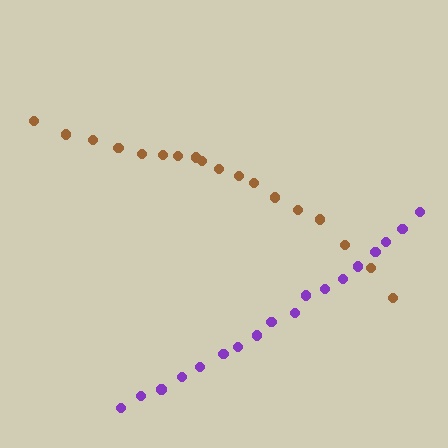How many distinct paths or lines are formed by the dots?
There are 2 distinct paths.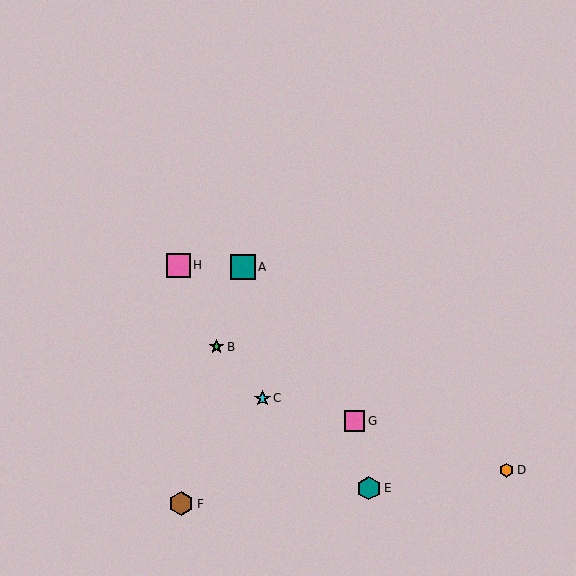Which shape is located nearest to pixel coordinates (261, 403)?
The cyan star (labeled C) at (262, 398) is nearest to that location.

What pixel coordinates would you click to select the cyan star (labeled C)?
Click at (262, 398) to select the cyan star C.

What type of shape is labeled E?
Shape E is a teal hexagon.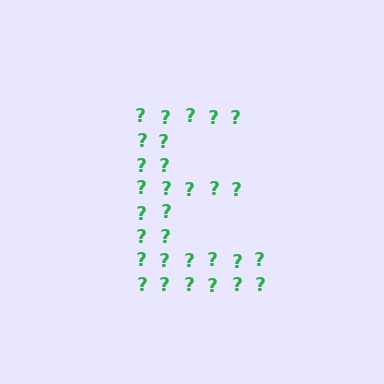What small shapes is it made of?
It is made of small question marks.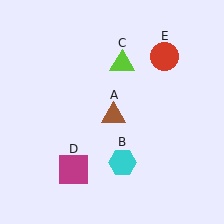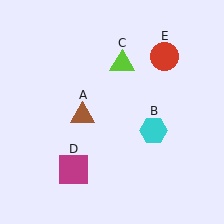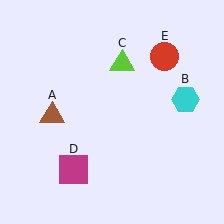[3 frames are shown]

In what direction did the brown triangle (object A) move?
The brown triangle (object A) moved left.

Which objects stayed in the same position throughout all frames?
Lime triangle (object C) and magenta square (object D) and red circle (object E) remained stationary.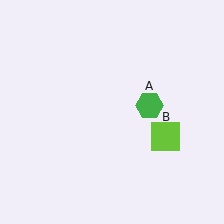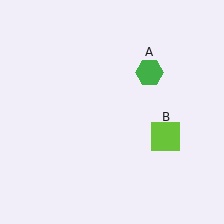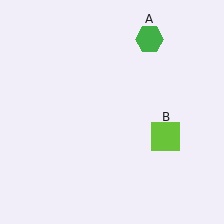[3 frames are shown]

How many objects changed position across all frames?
1 object changed position: green hexagon (object A).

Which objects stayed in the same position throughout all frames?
Lime square (object B) remained stationary.